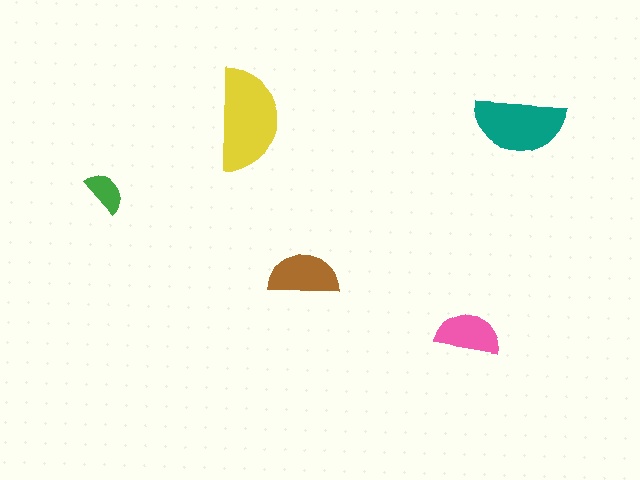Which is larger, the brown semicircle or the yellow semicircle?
The yellow one.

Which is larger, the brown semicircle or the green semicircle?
The brown one.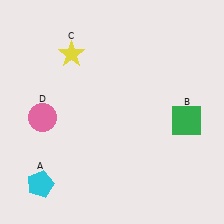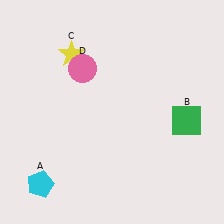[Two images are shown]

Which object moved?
The pink circle (D) moved up.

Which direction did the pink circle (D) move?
The pink circle (D) moved up.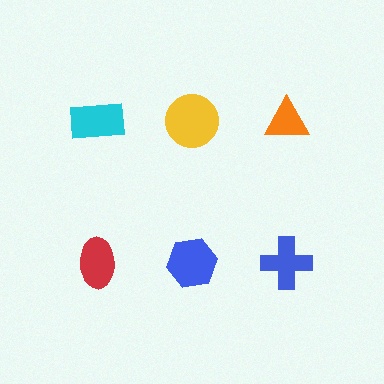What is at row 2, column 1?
A red ellipse.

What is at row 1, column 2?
A yellow circle.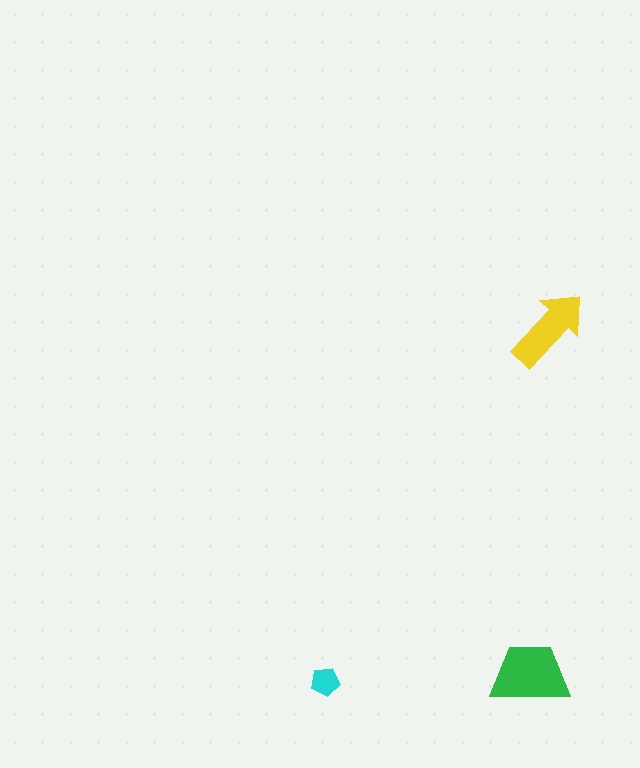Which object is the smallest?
The cyan pentagon.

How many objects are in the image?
There are 3 objects in the image.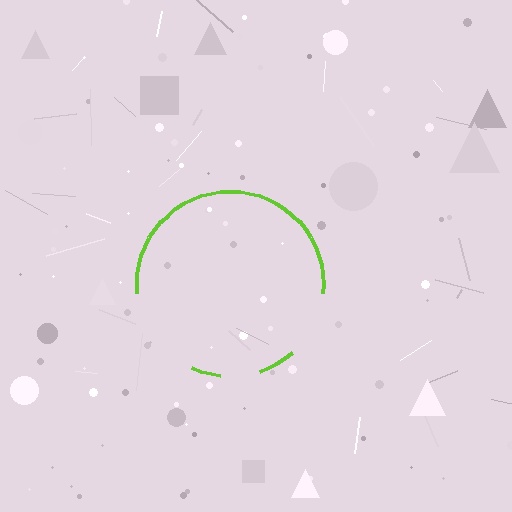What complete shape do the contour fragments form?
The contour fragments form a circle.